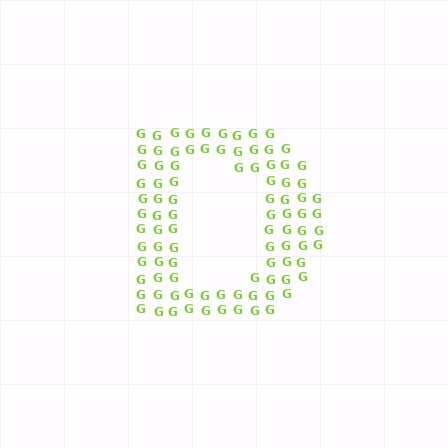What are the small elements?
The small elements are letter G's.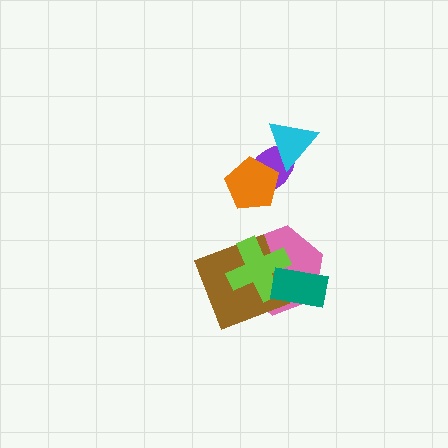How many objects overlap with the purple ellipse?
2 objects overlap with the purple ellipse.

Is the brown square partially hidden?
Yes, it is partially covered by another shape.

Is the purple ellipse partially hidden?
Yes, it is partially covered by another shape.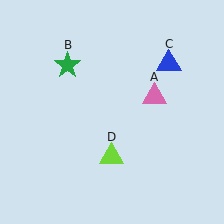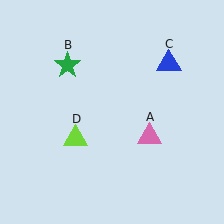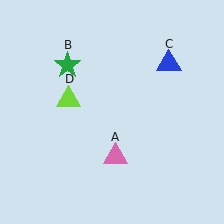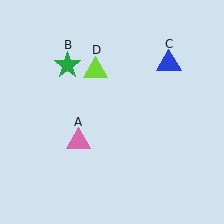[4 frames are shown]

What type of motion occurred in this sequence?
The pink triangle (object A), lime triangle (object D) rotated clockwise around the center of the scene.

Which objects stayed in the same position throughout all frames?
Green star (object B) and blue triangle (object C) remained stationary.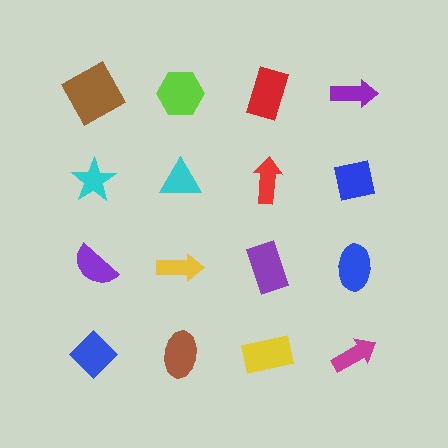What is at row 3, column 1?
A purple semicircle.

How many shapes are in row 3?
4 shapes.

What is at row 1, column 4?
A purple arrow.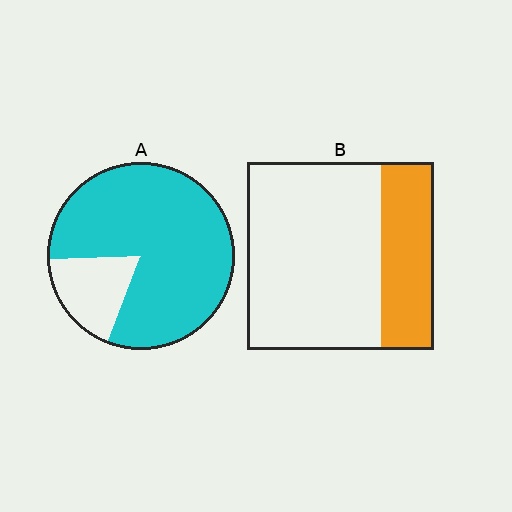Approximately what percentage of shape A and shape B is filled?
A is approximately 80% and B is approximately 30%.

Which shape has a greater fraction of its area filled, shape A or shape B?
Shape A.